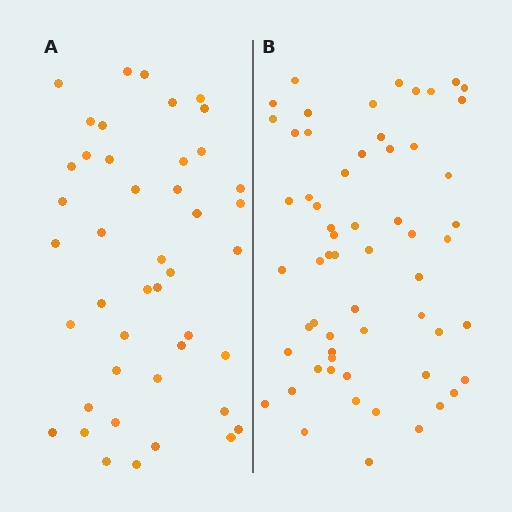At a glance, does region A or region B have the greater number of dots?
Region B (the right region) has more dots.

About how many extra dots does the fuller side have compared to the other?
Region B has approximately 15 more dots than region A.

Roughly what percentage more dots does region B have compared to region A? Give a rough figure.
About 35% more.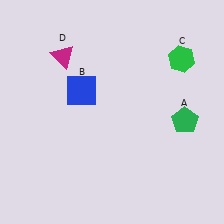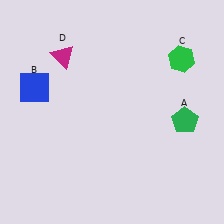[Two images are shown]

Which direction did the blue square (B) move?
The blue square (B) moved left.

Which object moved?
The blue square (B) moved left.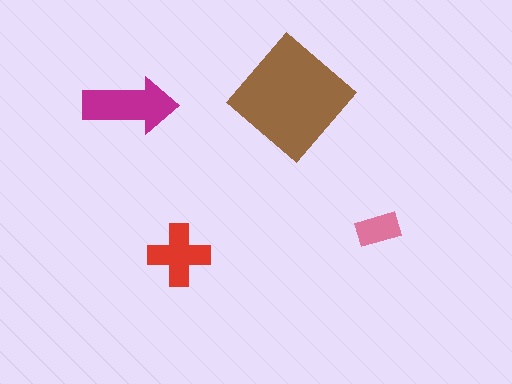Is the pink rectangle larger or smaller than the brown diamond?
Smaller.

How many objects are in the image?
There are 4 objects in the image.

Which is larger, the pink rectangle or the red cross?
The red cross.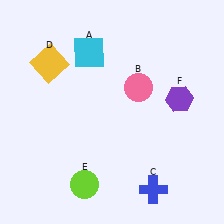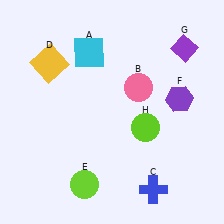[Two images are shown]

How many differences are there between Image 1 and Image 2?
There are 2 differences between the two images.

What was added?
A purple diamond (G), a lime circle (H) were added in Image 2.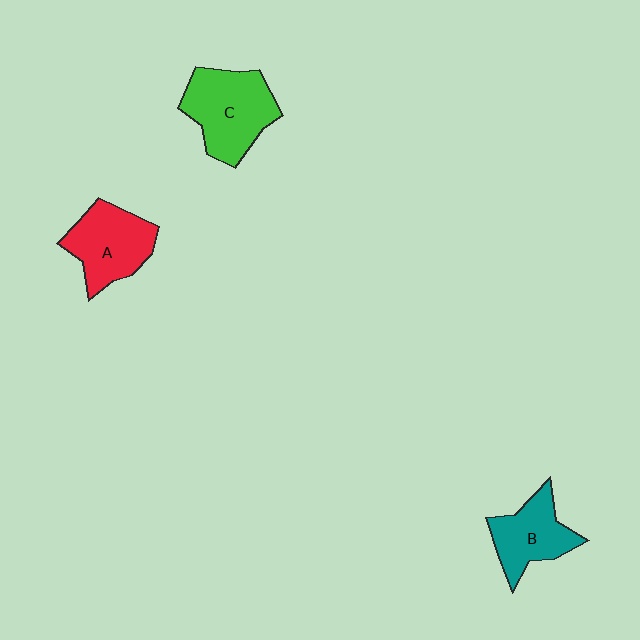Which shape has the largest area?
Shape C (green).